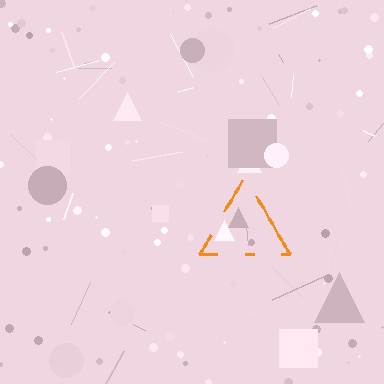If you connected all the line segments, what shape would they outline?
They would outline a triangle.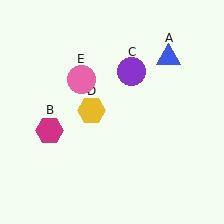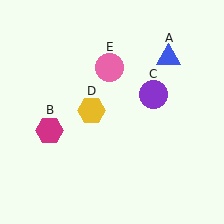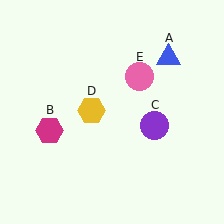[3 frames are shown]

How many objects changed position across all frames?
2 objects changed position: purple circle (object C), pink circle (object E).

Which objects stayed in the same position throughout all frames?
Blue triangle (object A) and magenta hexagon (object B) and yellow hexagon (object D) remained stationary.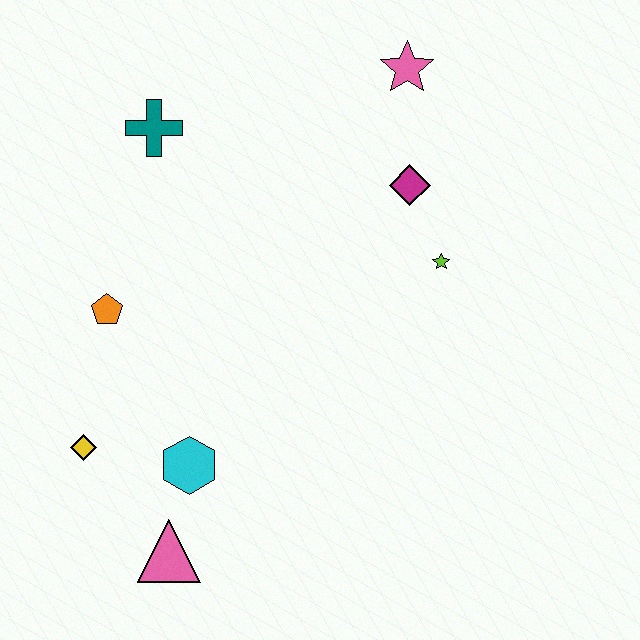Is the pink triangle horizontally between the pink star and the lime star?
No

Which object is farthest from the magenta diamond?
The pink triangle is farthest from the magenta diamond.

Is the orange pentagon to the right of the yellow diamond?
Yes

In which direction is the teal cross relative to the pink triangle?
The teal cross is above the pink triangle.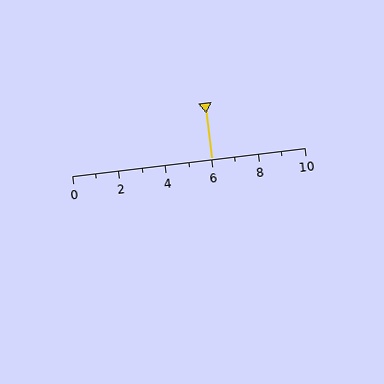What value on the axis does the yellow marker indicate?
The marker indicates approximately 6.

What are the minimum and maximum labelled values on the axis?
The axis runs from 0 to 10.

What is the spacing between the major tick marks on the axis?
The major ticks are spaced 2 apart.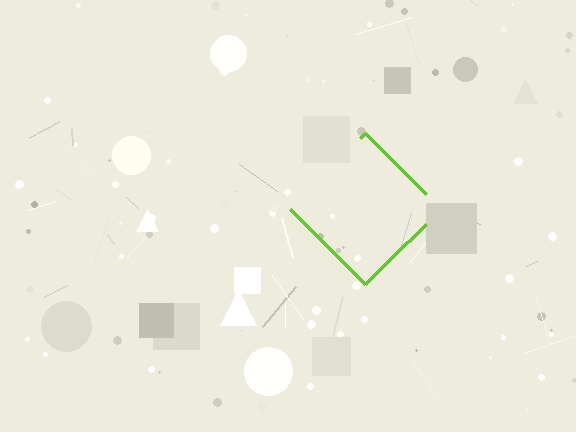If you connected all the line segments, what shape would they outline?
They would outline a diamond.